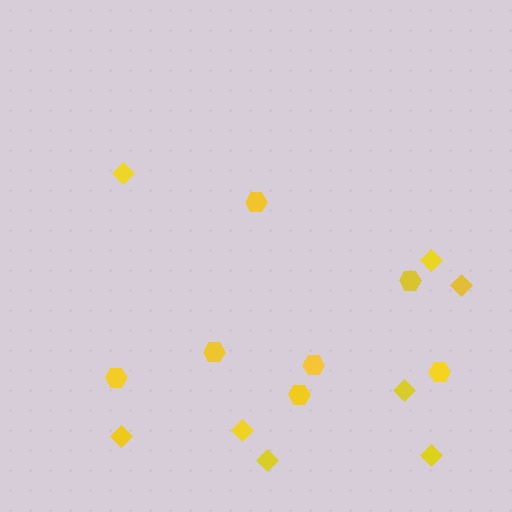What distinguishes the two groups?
There are 2 groups: one group of diamonds (8) and one group of hexagons (7).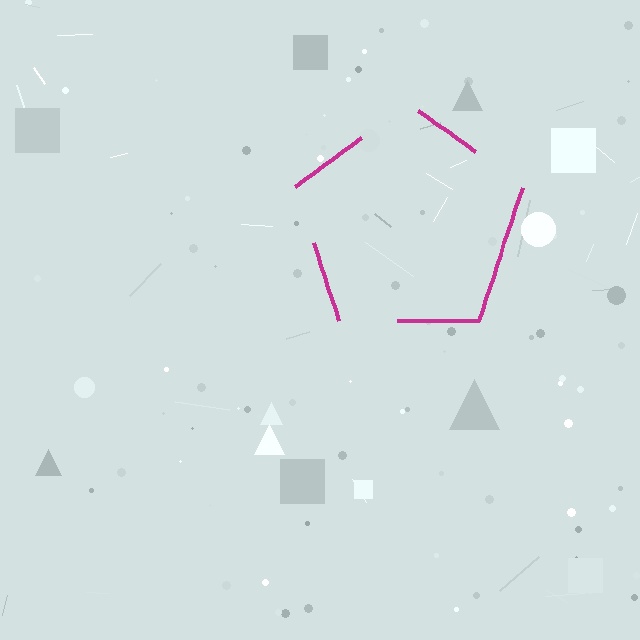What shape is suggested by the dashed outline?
The dashed outline suggests a pentagon.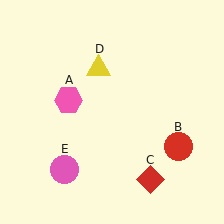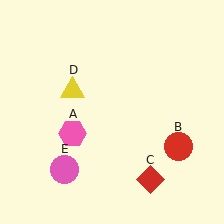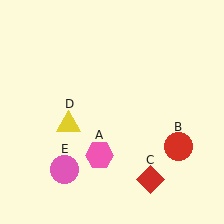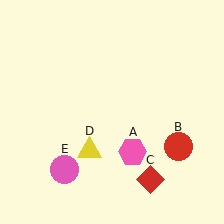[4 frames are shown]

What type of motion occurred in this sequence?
The pink hexagon (object A), yellow triangle (object D) rotated counterclockwise around the center of the scene.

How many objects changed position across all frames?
2 objects changed position: pink hexagon (object A), yellow triangle (object D).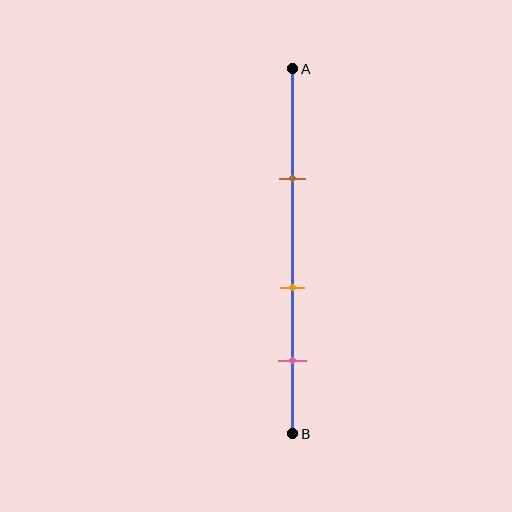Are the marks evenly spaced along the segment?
Yes, the marks are approximately evenly spaced.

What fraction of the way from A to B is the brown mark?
The brown mark is approximately 30% (0.3) of the way from A to B.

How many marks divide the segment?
There are 3 marks dividing the segment.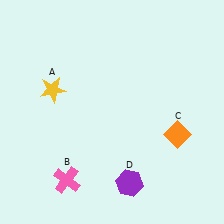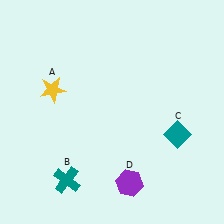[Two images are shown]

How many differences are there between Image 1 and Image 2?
There are 2 differences between the two images.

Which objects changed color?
B changed from pink to teal. C changed from orange to teal.